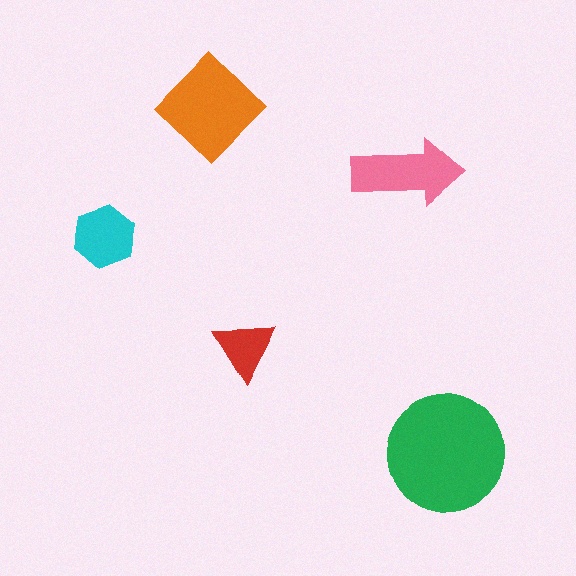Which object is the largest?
The green circle.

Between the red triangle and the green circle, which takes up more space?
The green circle.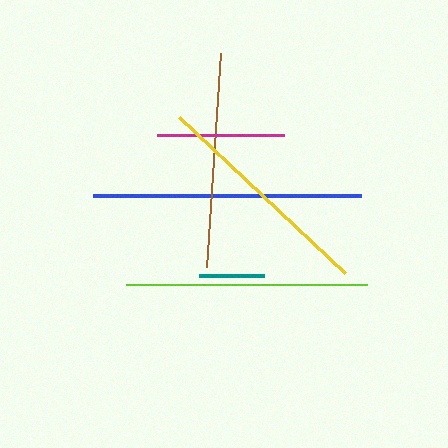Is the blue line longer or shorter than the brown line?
The blue line is longer than the brown line.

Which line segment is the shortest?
The teal line is the shortest at approximately 65 pixels.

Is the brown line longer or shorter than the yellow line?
The yellow line is longer than the brown line.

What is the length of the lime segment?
The lime segment is approximately 241 pixels long.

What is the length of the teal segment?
The teal segment is approximately 65 pixels long.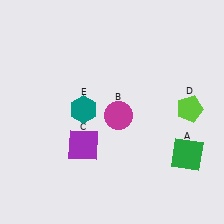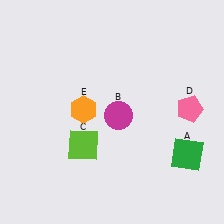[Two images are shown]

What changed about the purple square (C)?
In Image 1, C is purple. In Image 2, it changed to lime.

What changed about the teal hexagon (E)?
In Image 1, E is teal. In Image 2, it changed to orange.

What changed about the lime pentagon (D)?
In Image 1, D is lime. In Image 2, it changed to pink.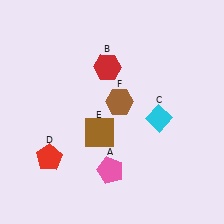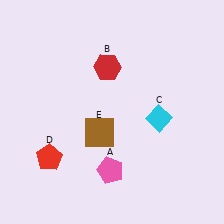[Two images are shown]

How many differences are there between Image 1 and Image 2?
There is 1 difference between the two images.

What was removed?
The brown hexagon (F) was removed in Image 2.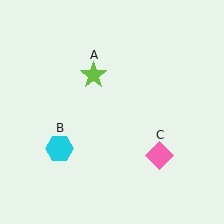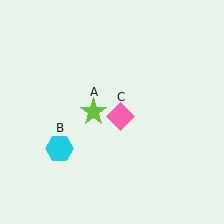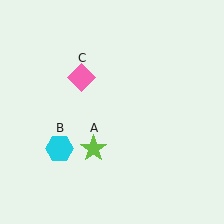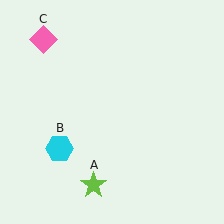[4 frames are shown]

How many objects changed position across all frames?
2 objects changed position: lime star (object A), pink diamond (object C).